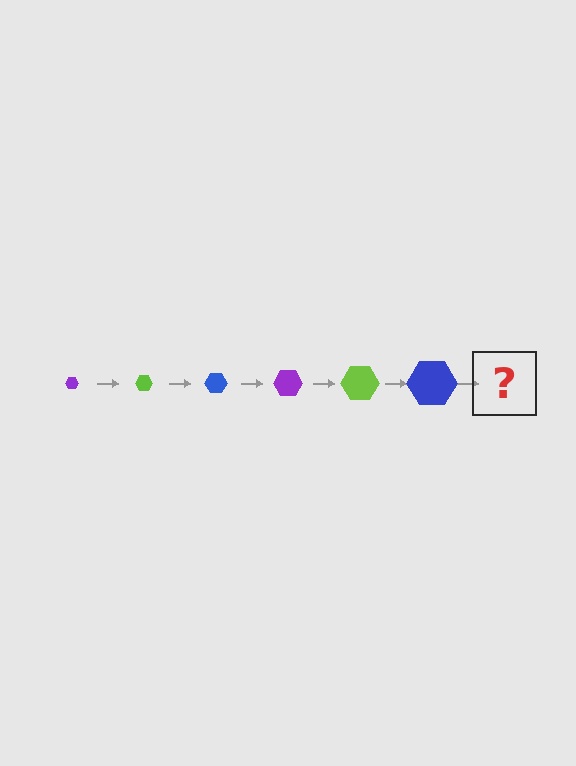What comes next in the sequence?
The next element should be a purple hexagon, larger than the previous one.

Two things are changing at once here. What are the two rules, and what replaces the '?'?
The two rules are that the hexagon grows larger each step and the color cycles through purple, lime, and blue. The '?' should be a purple hexagon, larger than the previous one.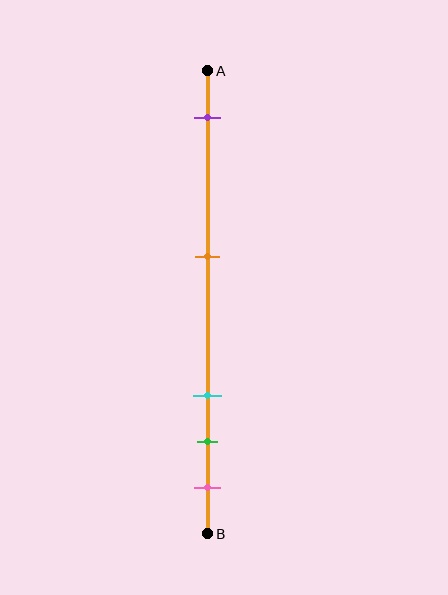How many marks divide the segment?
There are 5 marks dividing the segment.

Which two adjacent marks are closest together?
The green and pink marks are the closest adjacent pair.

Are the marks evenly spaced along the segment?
No, the marks are not evenly spaced.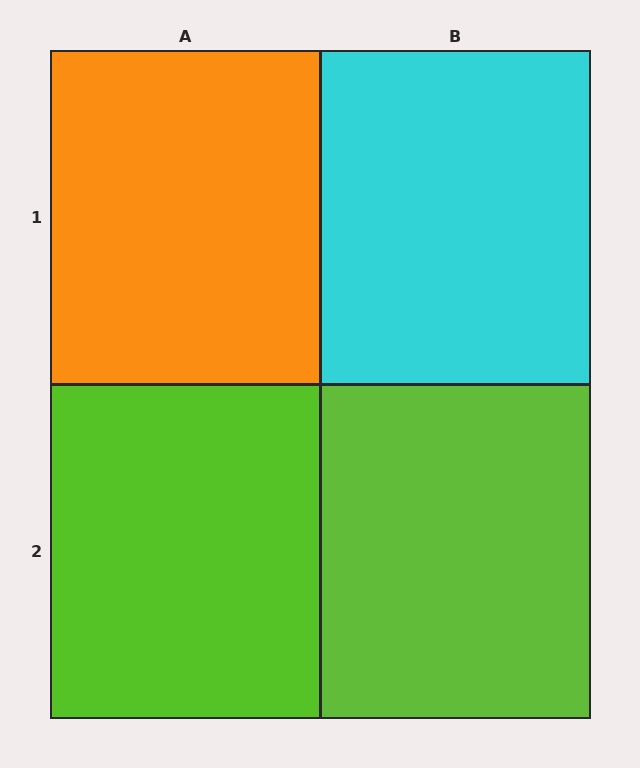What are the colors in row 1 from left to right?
Orange, cyan.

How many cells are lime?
2 cells are lime.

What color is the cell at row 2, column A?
Lime.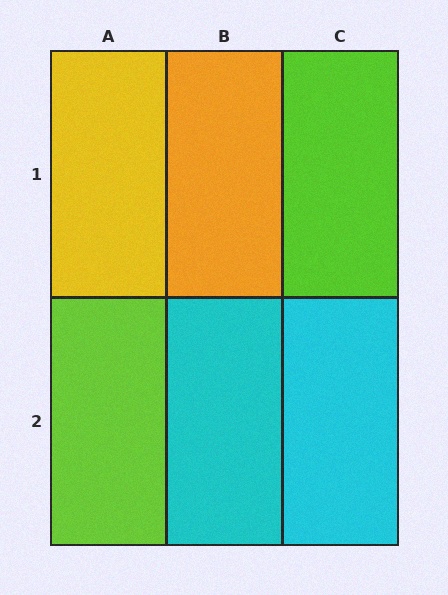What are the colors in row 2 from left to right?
Lime, cyan, cyan.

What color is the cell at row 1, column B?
Orange.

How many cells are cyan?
2 cells are cyan.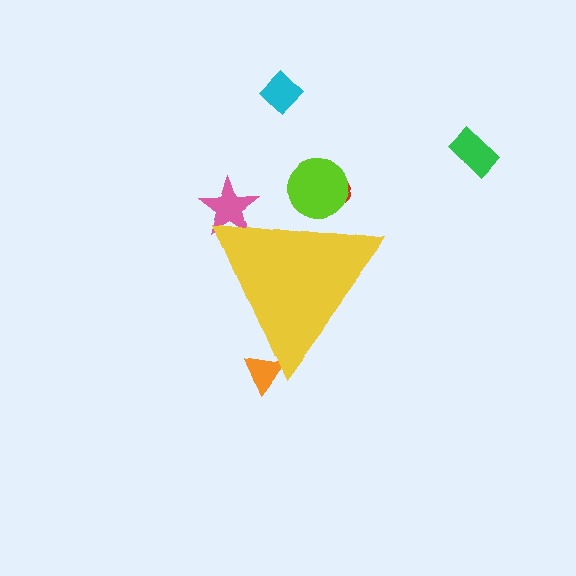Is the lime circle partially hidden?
Yes, the lime circle is partially hidden behind the yellow triangle.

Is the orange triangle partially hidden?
Yes, the orange triangle is partially hidden behind the yellow triangle.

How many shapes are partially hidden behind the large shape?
4 shapes are partially hidden.